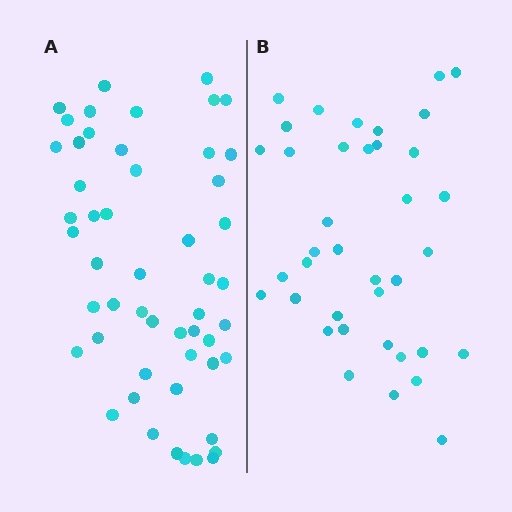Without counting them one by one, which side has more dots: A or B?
Region A (the left region) has more dots.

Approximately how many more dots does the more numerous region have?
Region A has approximately 15 more dots than region B.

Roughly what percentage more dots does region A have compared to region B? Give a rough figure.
About 35% more.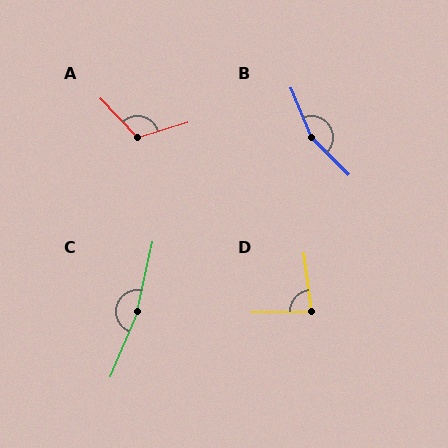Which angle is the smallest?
D, at approximately 84 degrees.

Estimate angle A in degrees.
Approximately 116 degrees.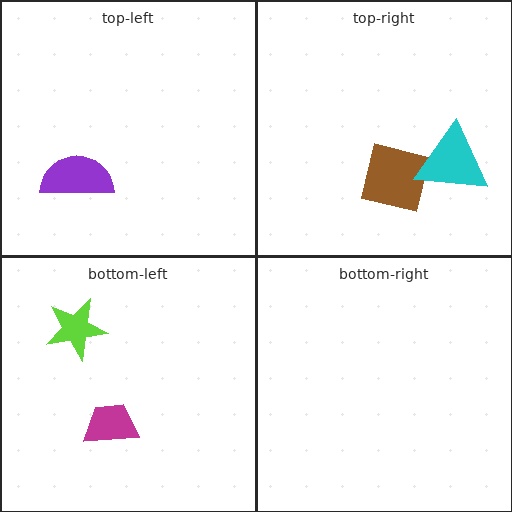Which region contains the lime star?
The bottom-left region.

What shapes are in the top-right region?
The brown square, the cyan triangle.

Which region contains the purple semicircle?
The top-left region.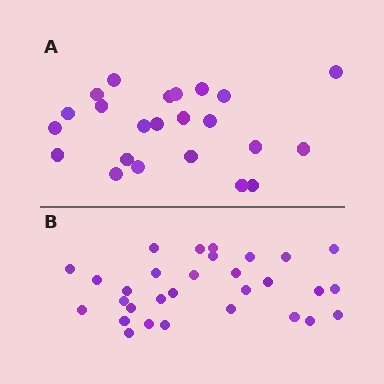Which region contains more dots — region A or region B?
Region B (the bottom region) has more dots.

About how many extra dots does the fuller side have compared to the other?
Region B has roughly 8 or so more dots than region A.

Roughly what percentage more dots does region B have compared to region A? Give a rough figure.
About 30% more.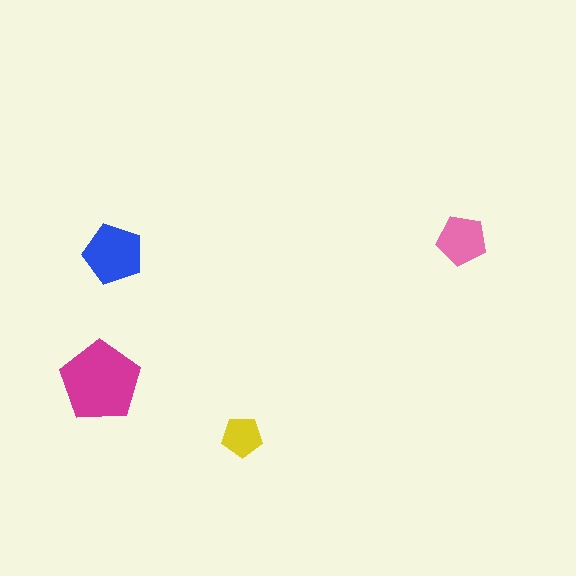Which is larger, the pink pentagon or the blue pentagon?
The blue one.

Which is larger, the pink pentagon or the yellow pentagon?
The pink one.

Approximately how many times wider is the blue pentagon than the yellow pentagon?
About 1.5 times wider.